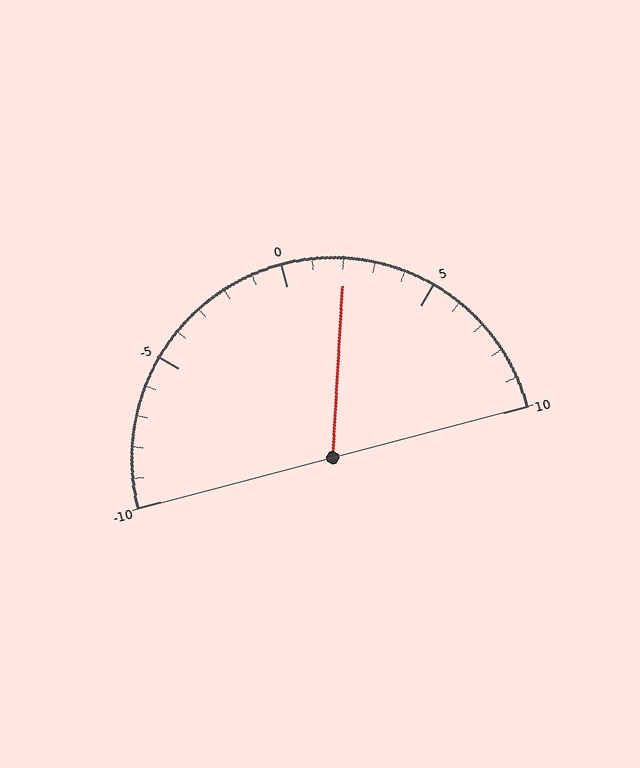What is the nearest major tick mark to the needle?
The nearest major tick mark is 0.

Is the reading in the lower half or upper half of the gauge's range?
The reading is in the upper half of the range (-10 to 10).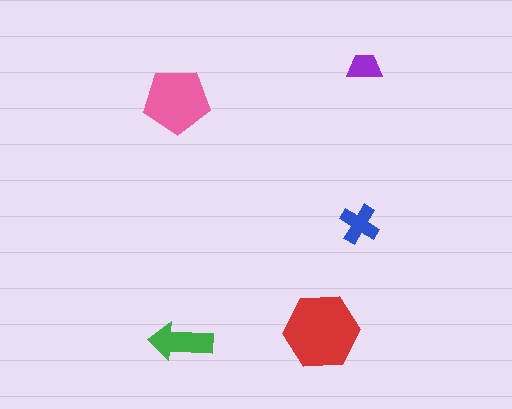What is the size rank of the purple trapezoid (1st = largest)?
5th.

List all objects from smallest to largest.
The purple trapezoid, the blue cross, the green arrow, the pink pentagon, the red hexagon.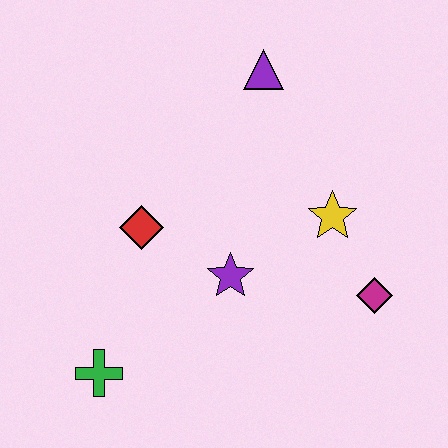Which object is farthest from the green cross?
The purple triangle is farthest from the green cross.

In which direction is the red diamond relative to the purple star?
The red diamond is to the left of the purple star.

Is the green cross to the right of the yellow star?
No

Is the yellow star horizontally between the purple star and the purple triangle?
No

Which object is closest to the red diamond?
The purple star is closest to the red diamond.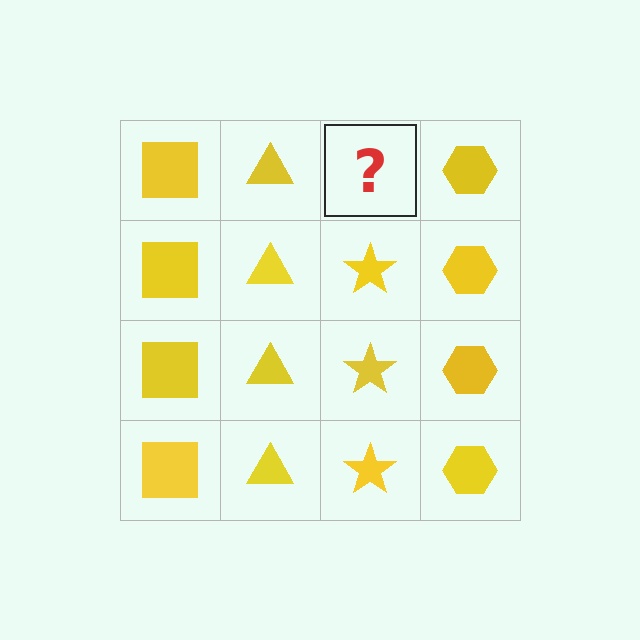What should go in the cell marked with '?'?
The missing cell should contain a yellow star.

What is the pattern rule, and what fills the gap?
The rule is that each column has a consistent shape. The gap should be filled with a yellow star.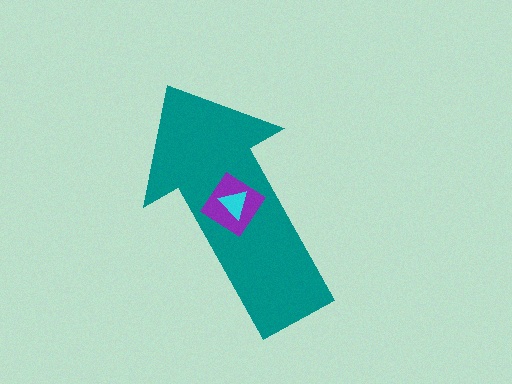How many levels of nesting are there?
3.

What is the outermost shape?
The teal arrow.